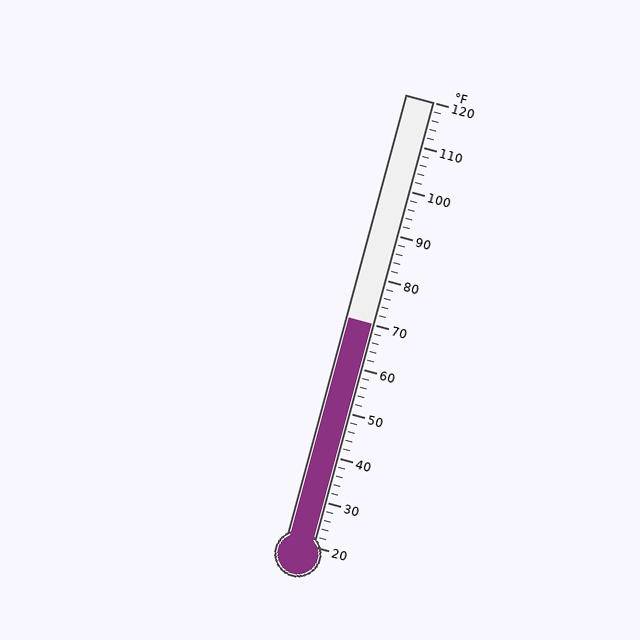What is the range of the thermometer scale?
The thermometer scale ranges from 20°F to 120°F.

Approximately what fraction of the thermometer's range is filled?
The thermometer is filled to approximately 50% of its range.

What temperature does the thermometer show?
The thermometer shows approximately 70°F.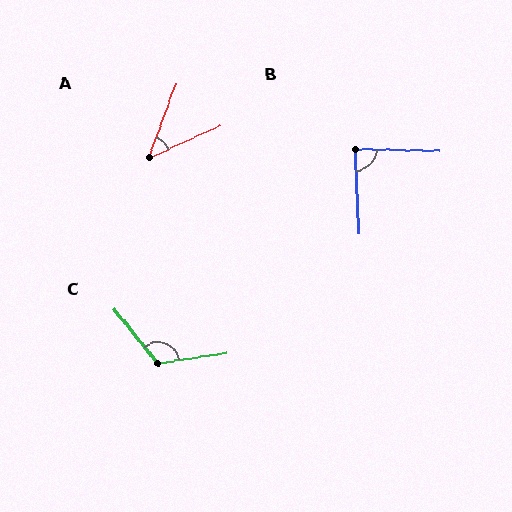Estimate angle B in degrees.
Approximately 86 degrees.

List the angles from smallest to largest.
A (45°), B (86°), C (120°).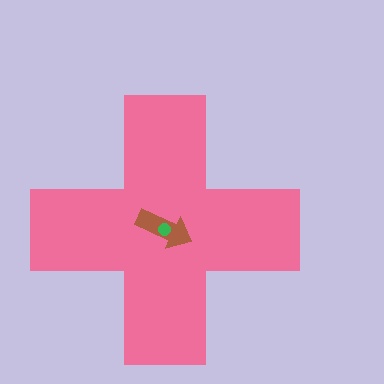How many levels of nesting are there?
3.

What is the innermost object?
The green circle.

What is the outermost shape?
The pink cross.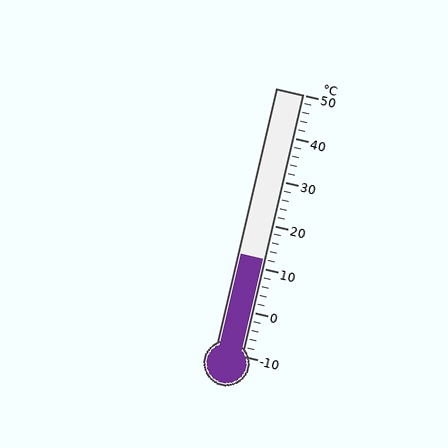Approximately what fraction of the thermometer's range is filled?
The thermometer is filled to approximately 35% of its range.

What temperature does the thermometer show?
The thermometer shows approximately 12°C.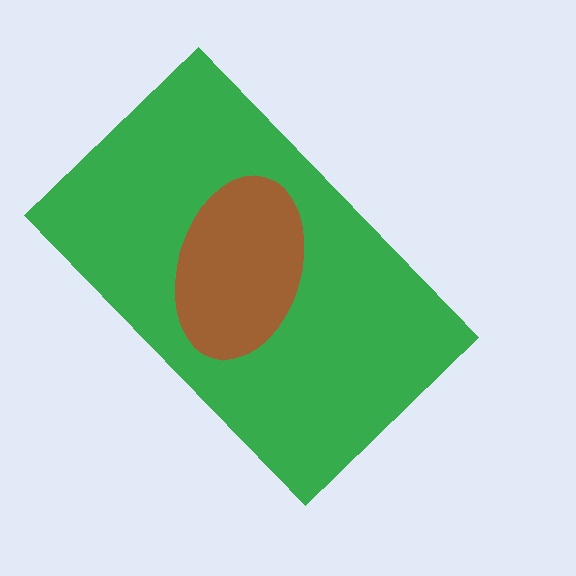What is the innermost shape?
The brown ellipse.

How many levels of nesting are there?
2.